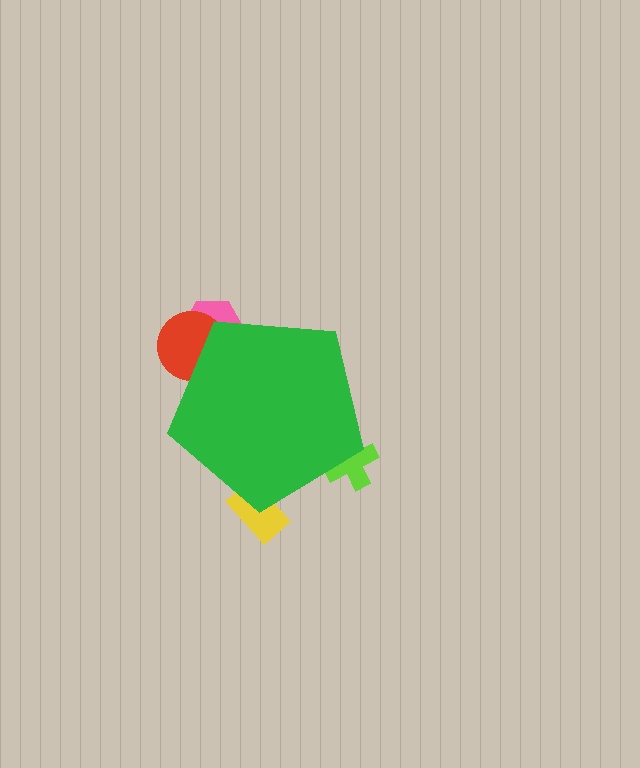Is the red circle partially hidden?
Yes, the red circle is partially hidden behind the green pentagon.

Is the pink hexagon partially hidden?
Yes, the pink hexagon is partially hidden behind the green pentagon.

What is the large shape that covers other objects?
A green pentagon.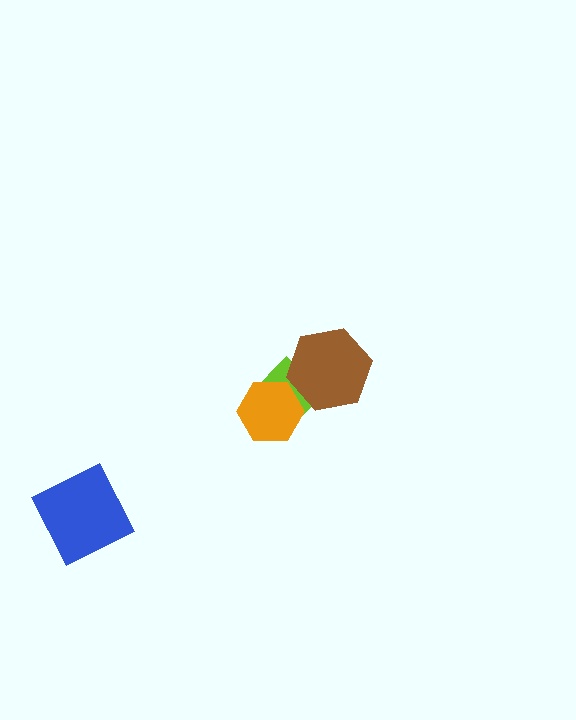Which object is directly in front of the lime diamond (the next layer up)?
The orange hexagon is directly in front of the lime diamond.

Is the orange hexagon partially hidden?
No, no other shape covers it.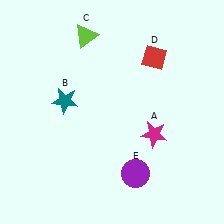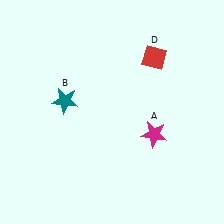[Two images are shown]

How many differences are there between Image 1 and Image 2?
There are 2 differences between the two images.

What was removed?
The lime triangle (C), the purple circle (E) were removed in Image 2.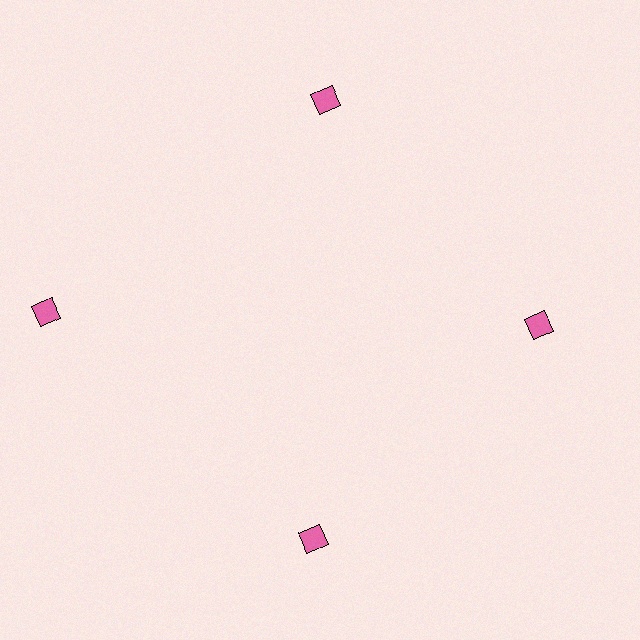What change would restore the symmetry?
The symmetry would be restored by moving it inward, back onto the ring so that all 4 diamonds sit at equal angles and equal distance from the center.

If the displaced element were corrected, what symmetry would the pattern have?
It would have 4-fold rotational symmetry — the pattern would map onto itself every 90 degrees.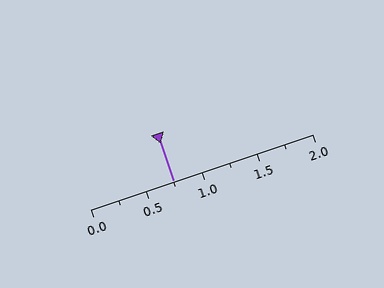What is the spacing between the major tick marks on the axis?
The major ticks are spaced 0.5 apart.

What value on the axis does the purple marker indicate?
The marker indicates approximately 0.75.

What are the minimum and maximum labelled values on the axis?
The axis runs from 0.0 to 2.0.